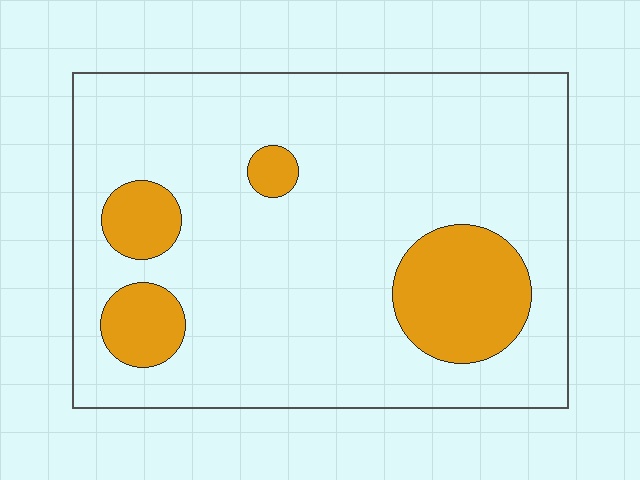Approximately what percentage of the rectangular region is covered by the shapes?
Approximately 15%.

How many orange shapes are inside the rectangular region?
4.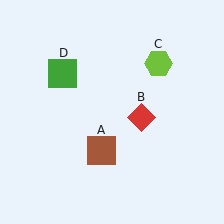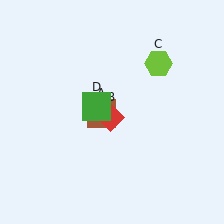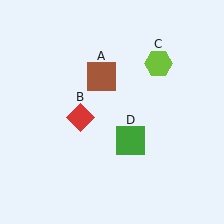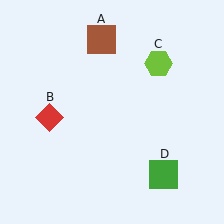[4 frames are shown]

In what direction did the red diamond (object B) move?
The red diamond (object B) moved left.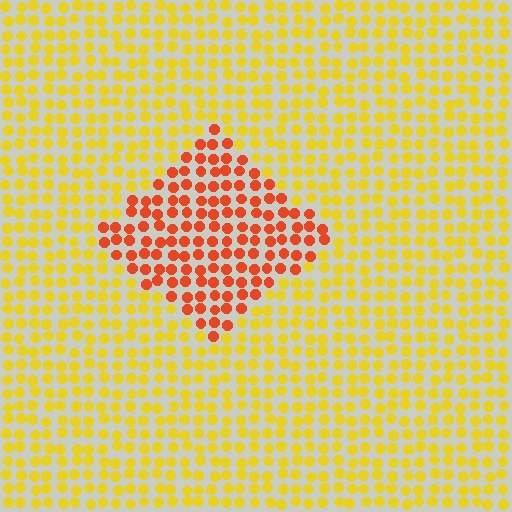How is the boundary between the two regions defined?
The boundary is defined purely by a slight shift in hue (about 43 degrees). Spacing, size, and orientation are identical on both sides.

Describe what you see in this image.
The image is filled with small yellow elements in a uniform arrangement. A diamond-shaped region is visible where the elements are tinted to a slightly different hue, forming a subtle color boundary.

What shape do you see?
I see a diamond.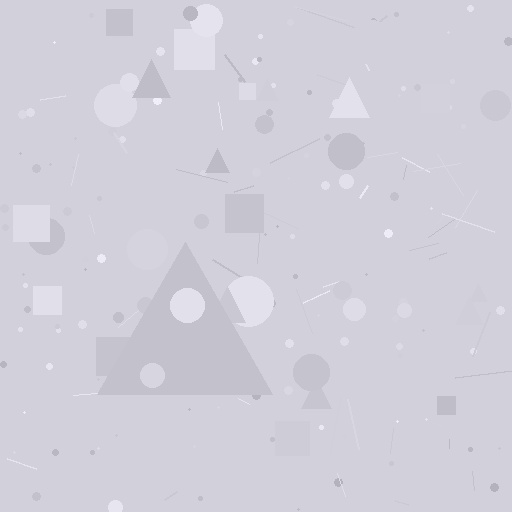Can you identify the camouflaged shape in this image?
The camouflaged shape is a triangle.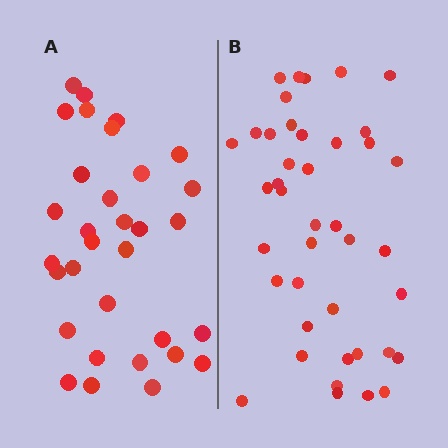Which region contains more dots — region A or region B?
Region B (the right region) has more dots.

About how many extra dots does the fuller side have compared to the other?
Region B has roughly 8 or so more dots than region A.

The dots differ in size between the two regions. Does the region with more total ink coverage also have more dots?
No. Region A has more total ink coverage because its dots are larger, but region B actually contains more individual dots. Total area can be misleading — the number of items is what matters here.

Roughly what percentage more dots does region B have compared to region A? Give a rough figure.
About 30% more.